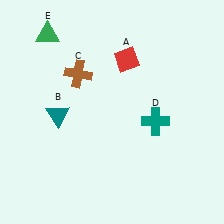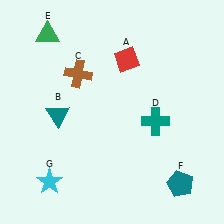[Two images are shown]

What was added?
A teal pentagon (F), a cyan star (G) were added in Image 2.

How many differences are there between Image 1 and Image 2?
There are 2 differences between the two images.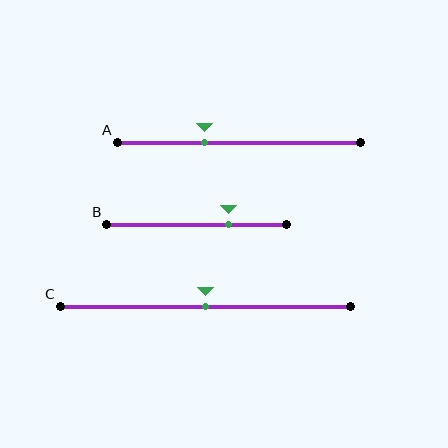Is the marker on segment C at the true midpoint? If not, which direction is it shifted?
Yes, the marker on segment C is at the true midpoint.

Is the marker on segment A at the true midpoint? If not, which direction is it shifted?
No, the marker on segment A is shifted to the left by about 14% of the segment length.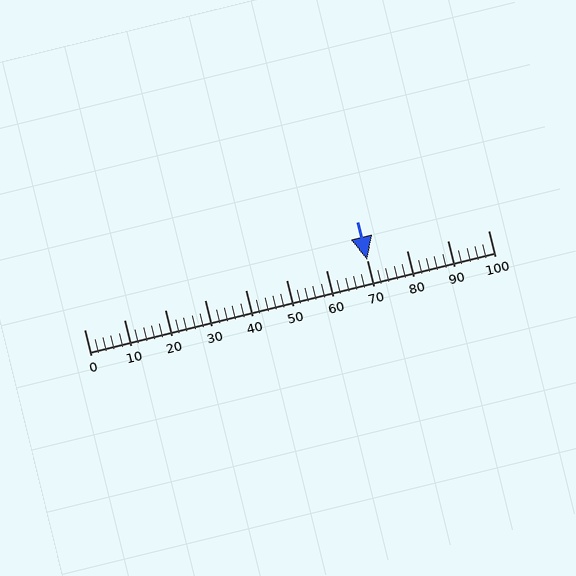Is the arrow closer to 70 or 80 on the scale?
The arrow is closer to 70.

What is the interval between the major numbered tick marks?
The major tick marks are spaced 10 units apart.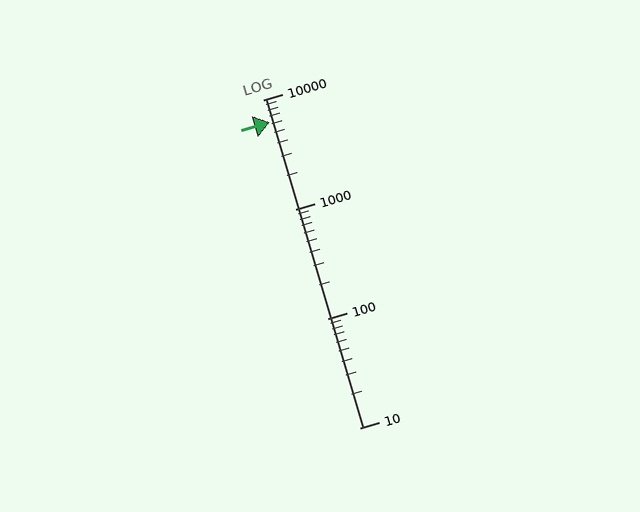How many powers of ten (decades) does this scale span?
The scale spans 3 decades, from 10 to 10000.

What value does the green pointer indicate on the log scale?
The pointer indicates approximately 6200.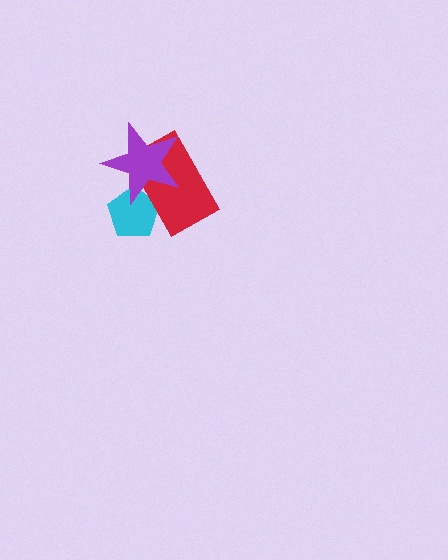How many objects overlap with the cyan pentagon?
2 objects overlap with the cyan pentagon.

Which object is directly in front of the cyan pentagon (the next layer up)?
The red rectangle is directly in front of the cyan pentagon.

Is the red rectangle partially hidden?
Yes, it is partially covered by another shape.